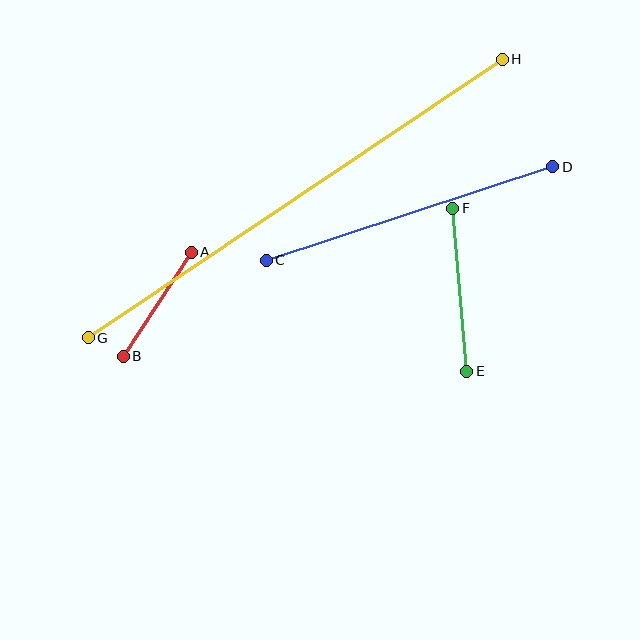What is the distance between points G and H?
The distance is approximately 499 pixels.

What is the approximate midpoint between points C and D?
The midpoint is at approximately (409, 214) pixels.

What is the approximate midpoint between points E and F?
The midpoint is at approximately (460, 290) pixels.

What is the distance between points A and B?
The distance is approximately 124 pixels.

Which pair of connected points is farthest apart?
Points G and H are farthest apart.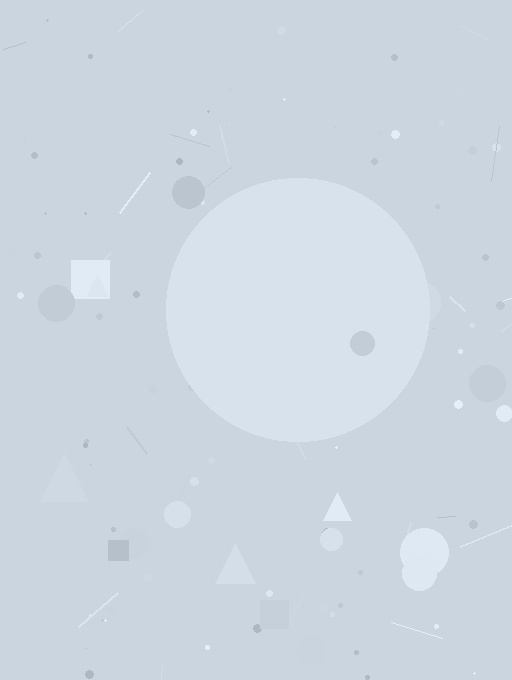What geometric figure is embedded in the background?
A circle is embedded in the background.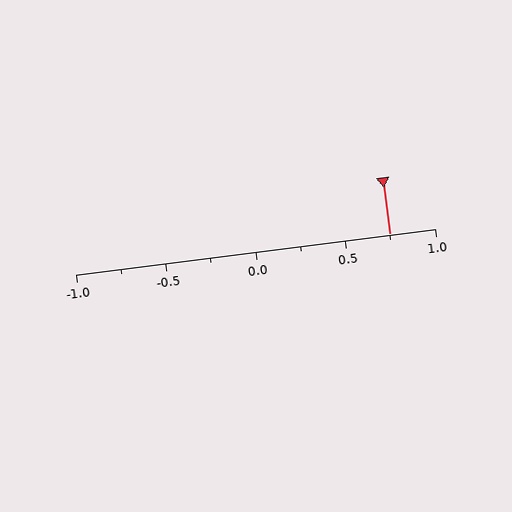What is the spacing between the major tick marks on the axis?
The major ticks are spaced 0.5 apart.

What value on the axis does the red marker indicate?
The marker indicates approximately 0.75.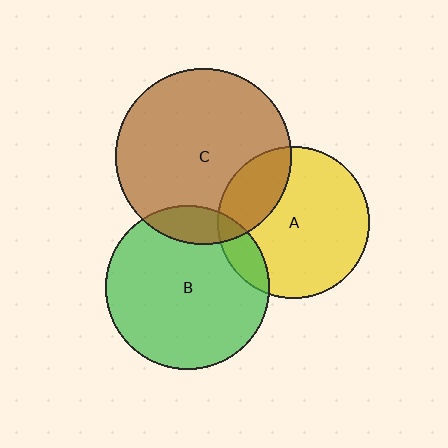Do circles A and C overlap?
Yes.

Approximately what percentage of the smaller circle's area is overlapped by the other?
Approximately 25%.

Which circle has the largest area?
Circle C (brown).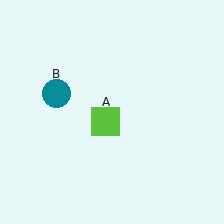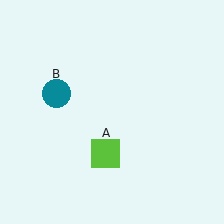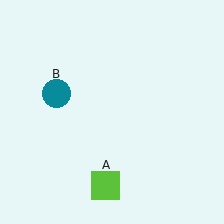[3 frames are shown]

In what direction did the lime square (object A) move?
The lime square (object A) moved down.